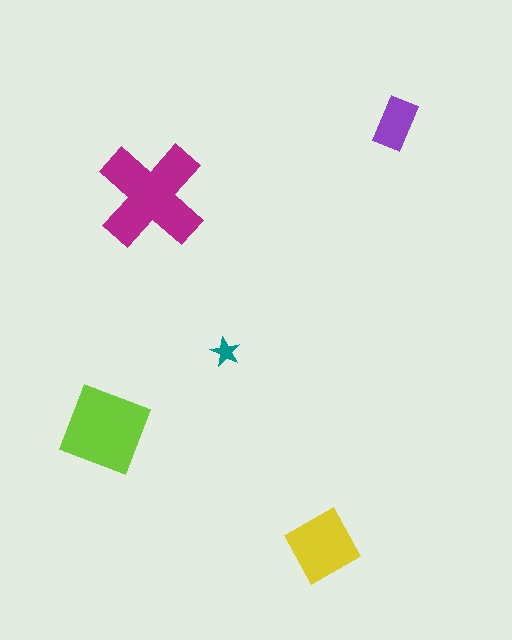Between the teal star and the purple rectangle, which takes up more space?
The purple rectangle.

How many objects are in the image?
There are 5 objects in the image.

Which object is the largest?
The magenta cross.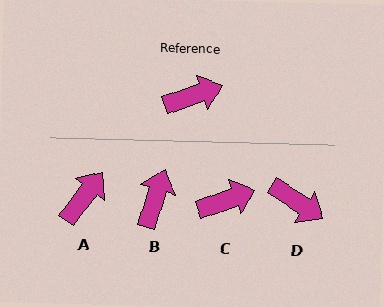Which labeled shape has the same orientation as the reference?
C.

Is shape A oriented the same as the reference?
No, it is off by about 34 degrees.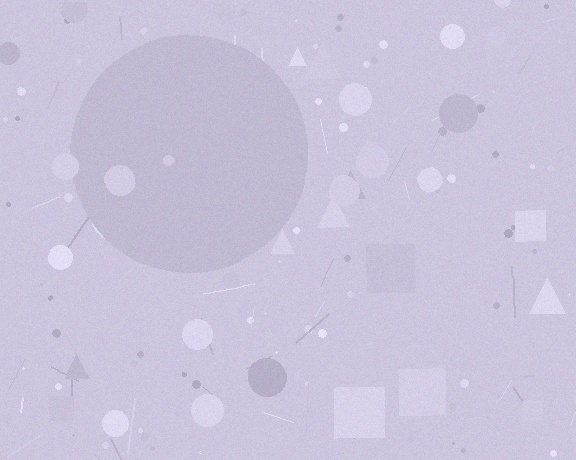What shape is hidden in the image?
A circle is hidden in the image.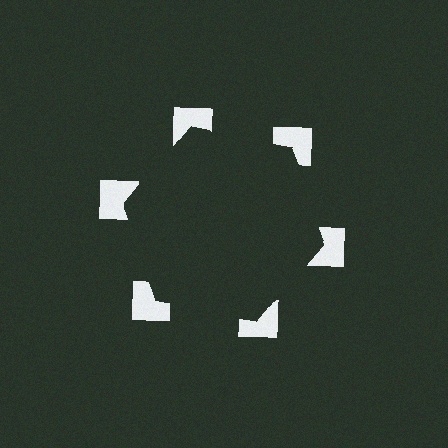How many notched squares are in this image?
There are 6 — one at each vertex of the illusory hexagon.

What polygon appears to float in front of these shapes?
An illusory hexagon — its edges are inferred from the aligned wedge cuts in the notched squares, not physically drawn.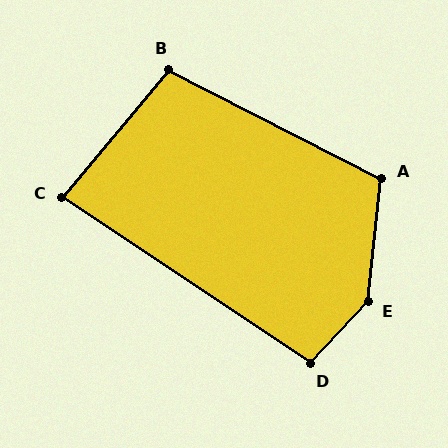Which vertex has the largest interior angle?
E, at approximately 143 degrees.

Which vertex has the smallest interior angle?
C, at approximately 84 degrees.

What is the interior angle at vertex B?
Approximately 103 degrees (obtuse).